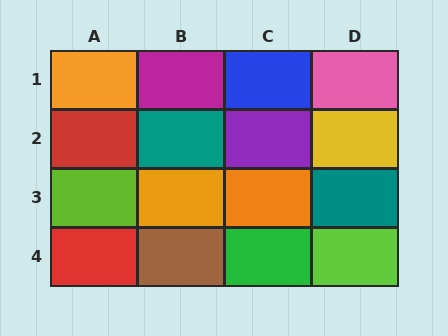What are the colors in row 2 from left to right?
Red, teal, purple, yellow.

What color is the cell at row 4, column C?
Green.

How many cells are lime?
2 cells are lime.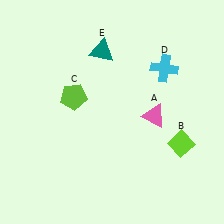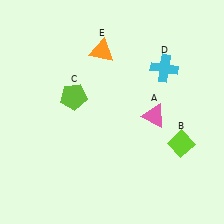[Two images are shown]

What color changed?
The triangle (E) changed from teal in Image 1 to orange in Image 2.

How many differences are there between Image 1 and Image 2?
There is 1 difference between the two images.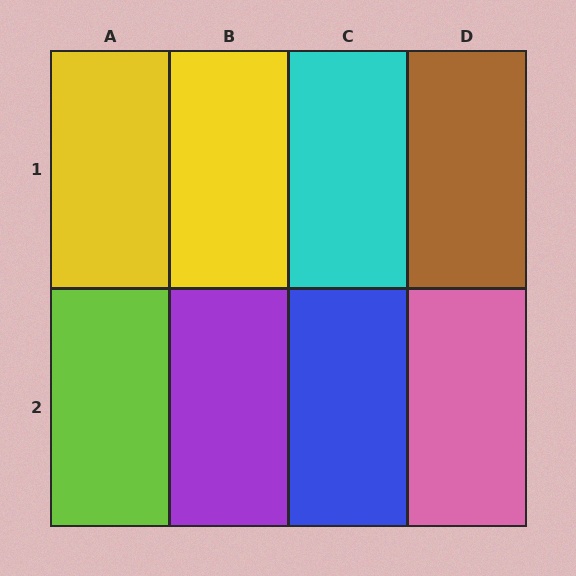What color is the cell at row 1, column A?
Yellow.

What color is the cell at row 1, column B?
Yellow.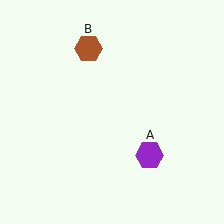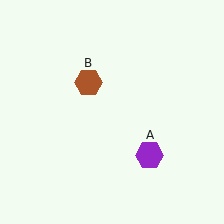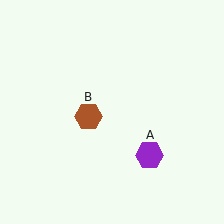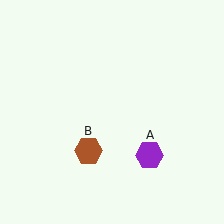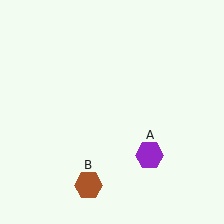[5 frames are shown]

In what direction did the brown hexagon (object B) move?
The brown hexagon (object B) moved down.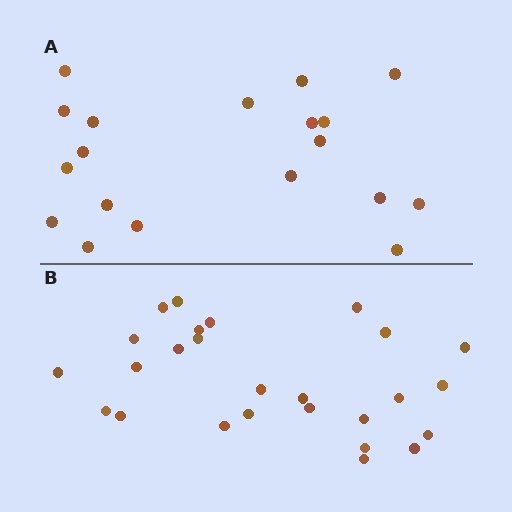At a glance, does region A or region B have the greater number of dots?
Region B (the bottom region) has more dots.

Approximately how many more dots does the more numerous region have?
Region B has roughly 8 or so more dots than region A.